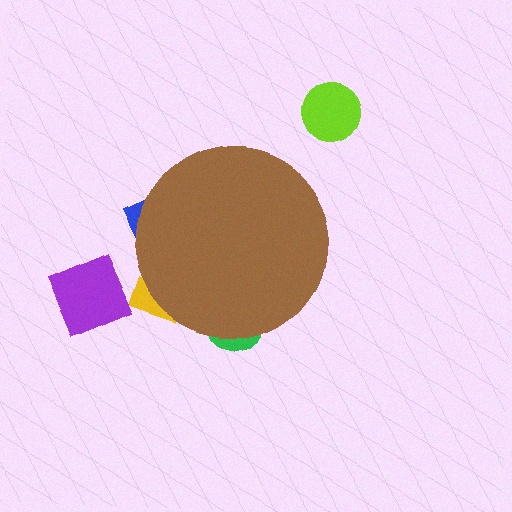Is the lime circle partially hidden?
No, the lime circle is fully visible.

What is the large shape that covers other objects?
A brown circle.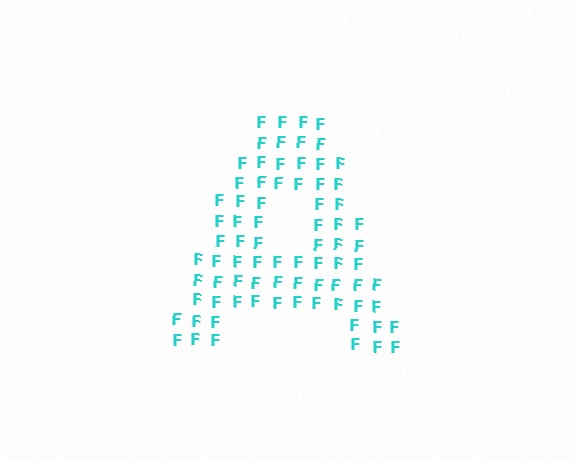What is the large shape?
The large shape is the letter A.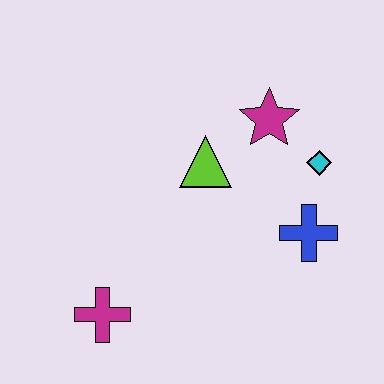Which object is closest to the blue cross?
The cyan diamond is closest to the blue cross.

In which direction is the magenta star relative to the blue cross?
The magenta star is above the blue cross.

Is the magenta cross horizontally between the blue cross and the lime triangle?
No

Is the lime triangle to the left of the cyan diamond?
Yes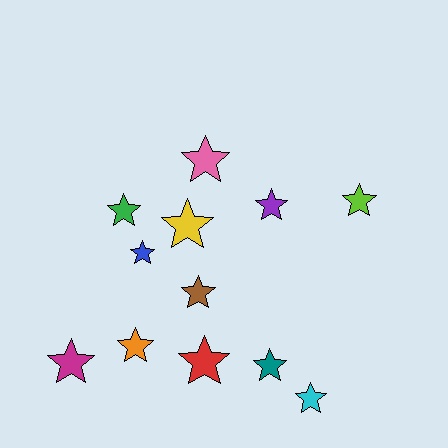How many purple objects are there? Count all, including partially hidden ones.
There is 1 purple object.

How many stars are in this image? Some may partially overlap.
There are 12 stars.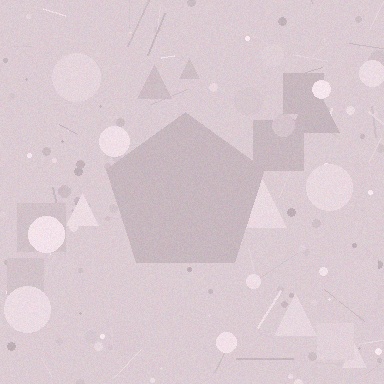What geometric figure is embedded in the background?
A pentagon is embedded in the background.